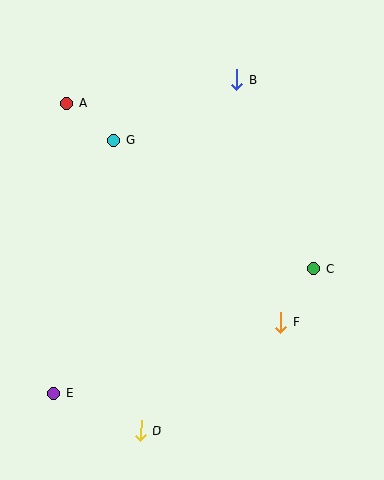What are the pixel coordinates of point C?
Point C is at (314, 269).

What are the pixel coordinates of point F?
Point F is at (280, 322).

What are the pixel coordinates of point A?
Point A is at (67, 103).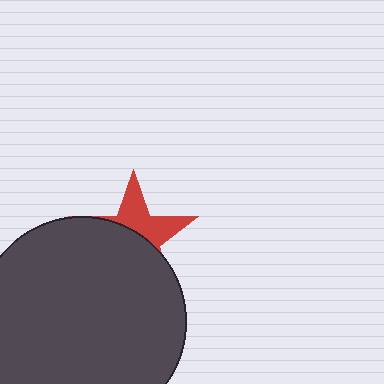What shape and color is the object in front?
The object in front is a dark gray circle.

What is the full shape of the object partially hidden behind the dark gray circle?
The partially hidden object is a red star.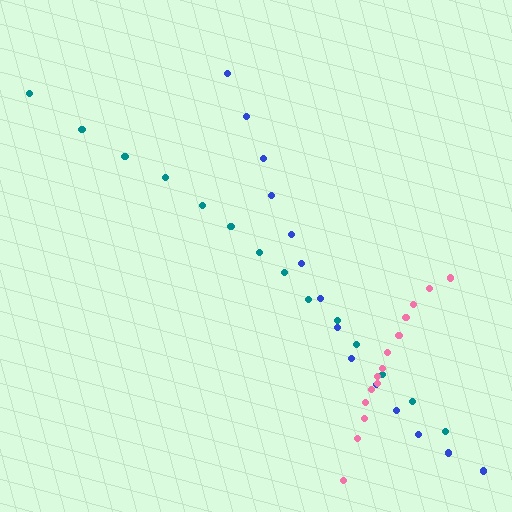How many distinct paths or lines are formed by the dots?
There are 3 distinct paths.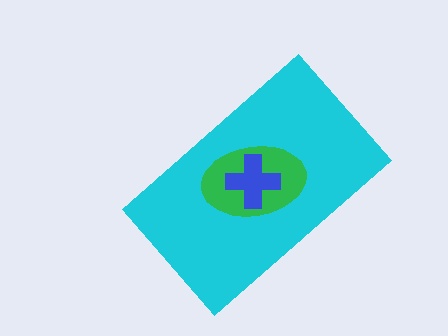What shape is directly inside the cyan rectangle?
The green ellipse.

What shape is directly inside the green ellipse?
The blue cross.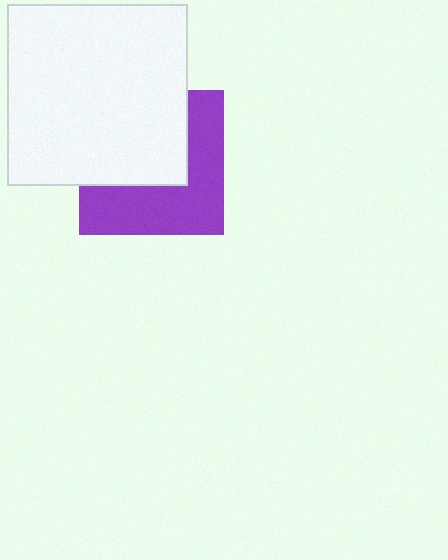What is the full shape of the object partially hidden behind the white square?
The partially hidden object is a purple square.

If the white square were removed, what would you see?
You would see the complete purple square.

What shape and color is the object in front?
The object in front is a white square.